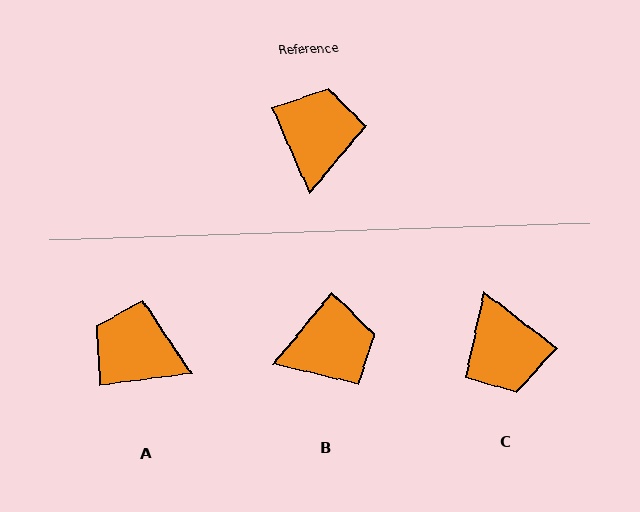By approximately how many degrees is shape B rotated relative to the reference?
Approximately 63 degrees clockwise.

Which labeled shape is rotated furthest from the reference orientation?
C, about 151 degrees away.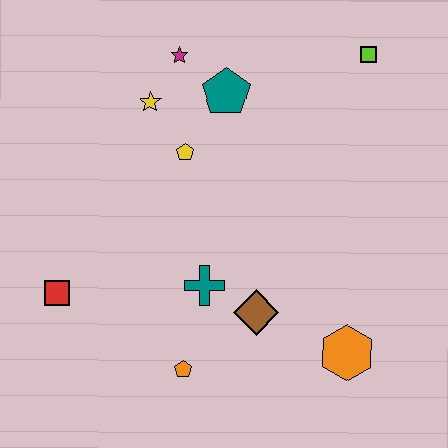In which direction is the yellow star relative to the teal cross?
The yellow star is above the teal cross.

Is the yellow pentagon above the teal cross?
Yes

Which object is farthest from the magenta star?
The orange hexagon is farthest from the magenta star.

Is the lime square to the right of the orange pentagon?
Yes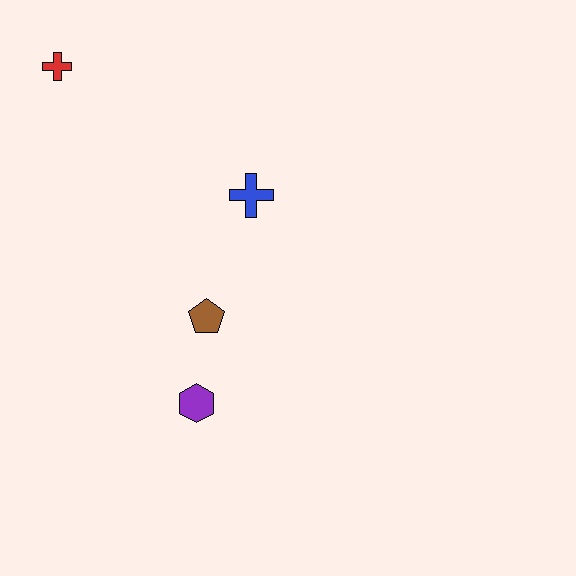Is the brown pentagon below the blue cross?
Yes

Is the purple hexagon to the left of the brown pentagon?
Yes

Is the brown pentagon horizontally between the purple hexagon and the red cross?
No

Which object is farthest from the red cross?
The purple hexagon is farthest from the red cross.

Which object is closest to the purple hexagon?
The brown pentagon is closest to the purple hexagon.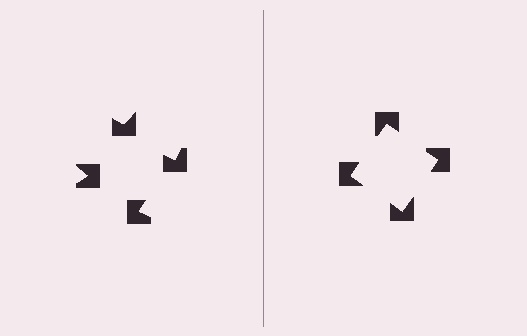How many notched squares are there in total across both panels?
8 — 4 on each side.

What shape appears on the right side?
An illusory square.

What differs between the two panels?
The notched squares are positioned identically on both sides; only the wedge orientations differ. On the right they align to a square; on the left they are misaligned.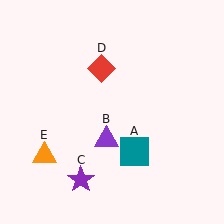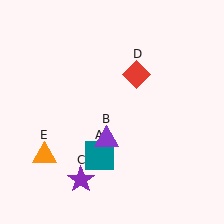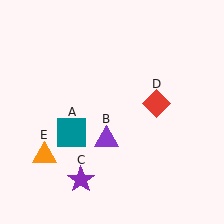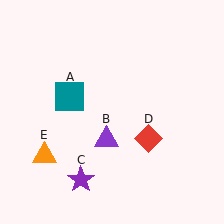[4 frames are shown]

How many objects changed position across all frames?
2 objects changed position: teal square (object A), red diamond (object D).